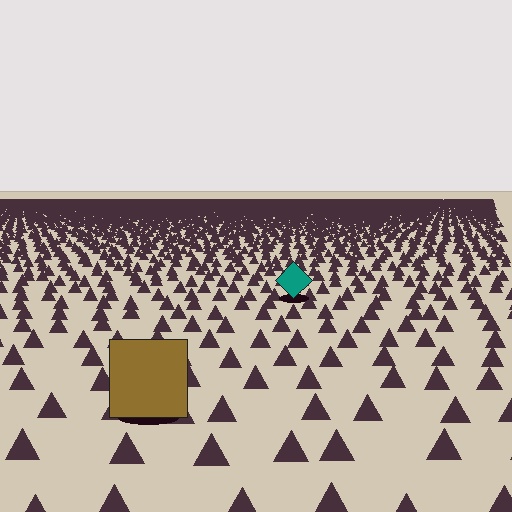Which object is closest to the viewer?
The brown square is closest. The texture marks near it are larger and more spread out.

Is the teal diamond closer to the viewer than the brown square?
No. The brown square is closer — you can tell from the texture gradient: the ground texture is coarser near it.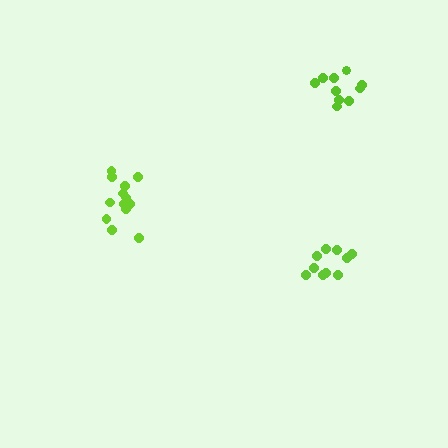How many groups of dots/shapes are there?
There are 3 groups.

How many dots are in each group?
Group 1: 10 dots, Group 2: 13 dots, Group 3: 10 dots (33 total).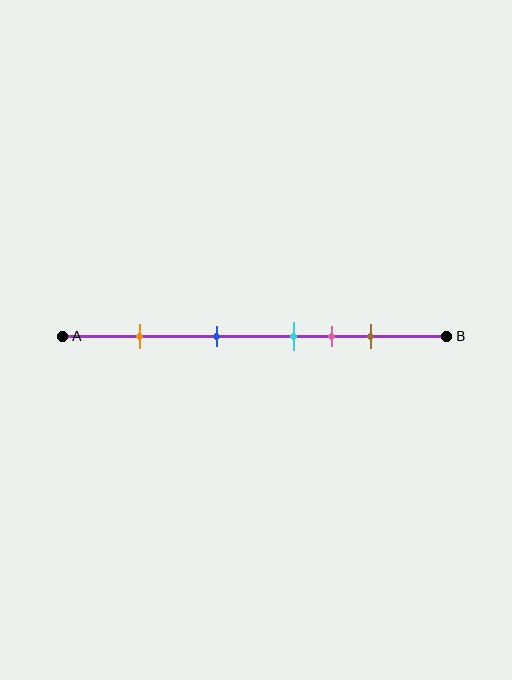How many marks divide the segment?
There are 5 marks dividing the segment.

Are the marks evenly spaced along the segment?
No, the marks are not evenly spaced.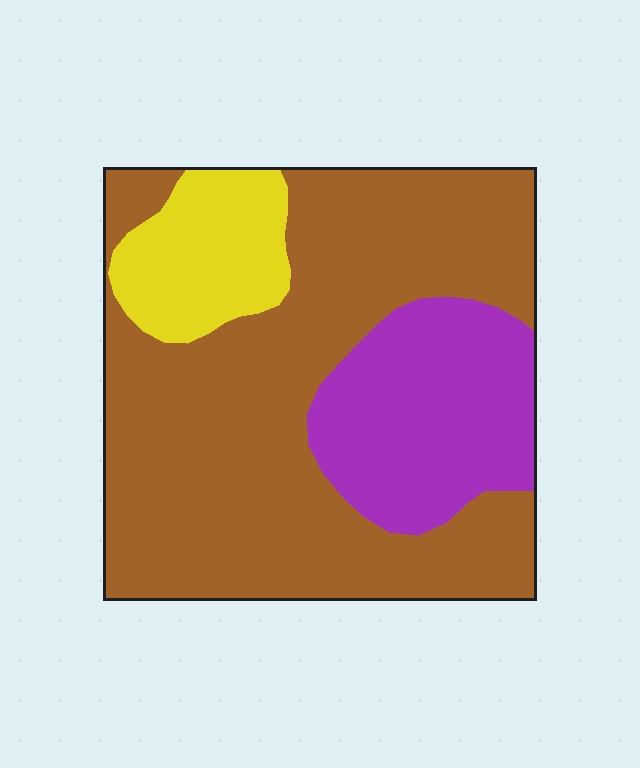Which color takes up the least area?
Yellow, at roughly 15%.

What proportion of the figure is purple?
Purple takes up less than a quarter of the figure.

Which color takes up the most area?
Brown, at roughly 65%.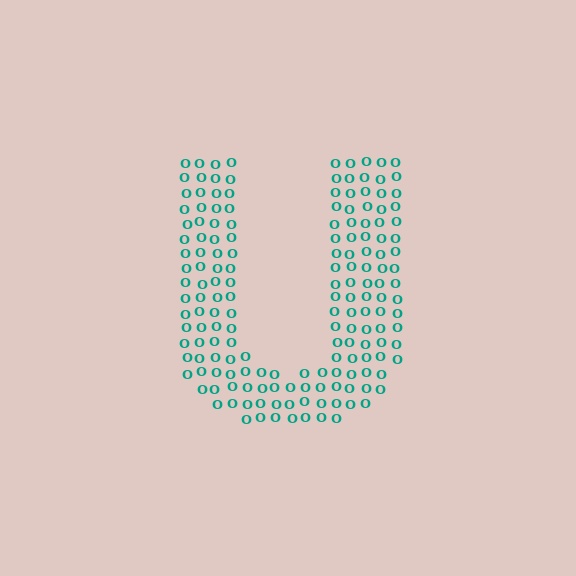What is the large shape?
The large shape is the letter U.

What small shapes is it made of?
It is made of small letter O's.